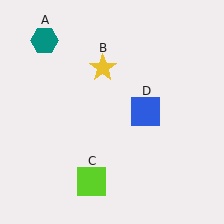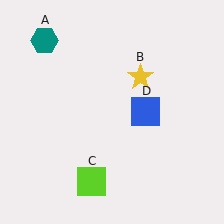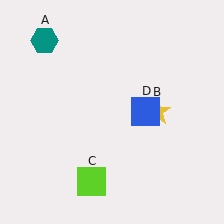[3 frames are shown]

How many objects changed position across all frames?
1 object changed position: yellow star (object B).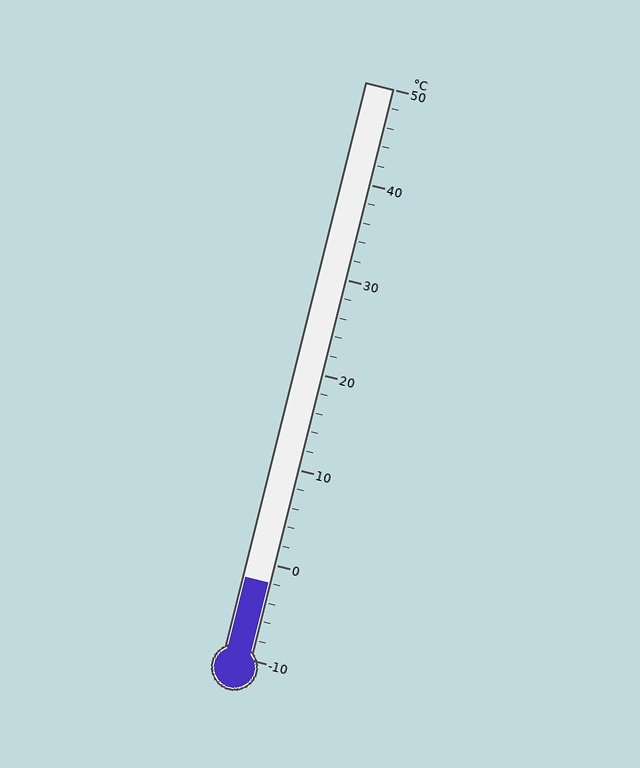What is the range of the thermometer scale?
The thermometer scale ranges from -10°C to 50°C.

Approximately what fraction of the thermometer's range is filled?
The thermometer is filled to approximately 15% of its range.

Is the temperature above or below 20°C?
The temperature is below 20°C.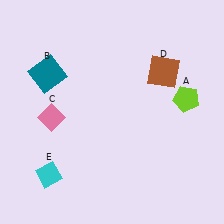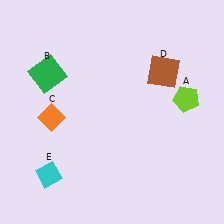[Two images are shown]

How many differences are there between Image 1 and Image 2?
There are 2 differences between the two images.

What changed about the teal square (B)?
In Image 1, B is teal. In Image 2, it changed to green.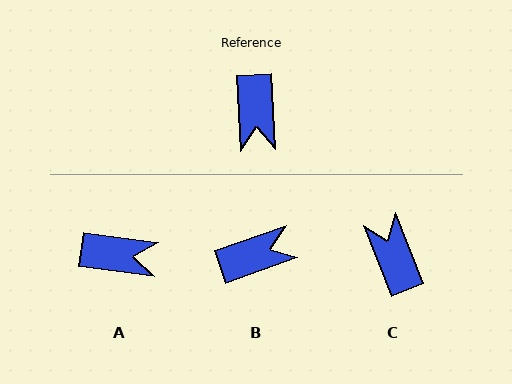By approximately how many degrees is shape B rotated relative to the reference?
Approximately 107 degrees counter-clockwise.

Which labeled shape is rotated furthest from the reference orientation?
C, about 161 degrees away.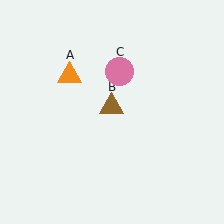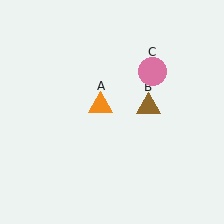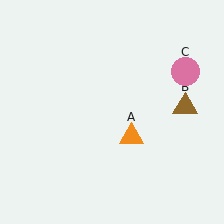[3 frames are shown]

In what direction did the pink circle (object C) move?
The pink circle (object C) moved right.